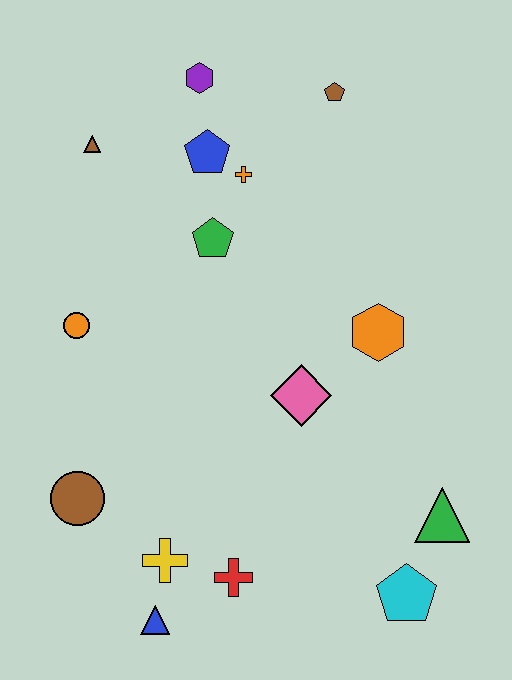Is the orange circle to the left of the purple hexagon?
Yes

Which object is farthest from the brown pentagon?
The blue triangle is farthest from the brown pentagon.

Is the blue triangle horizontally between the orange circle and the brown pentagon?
Yes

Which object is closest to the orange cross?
The blue pentagon is closest to the orange cross.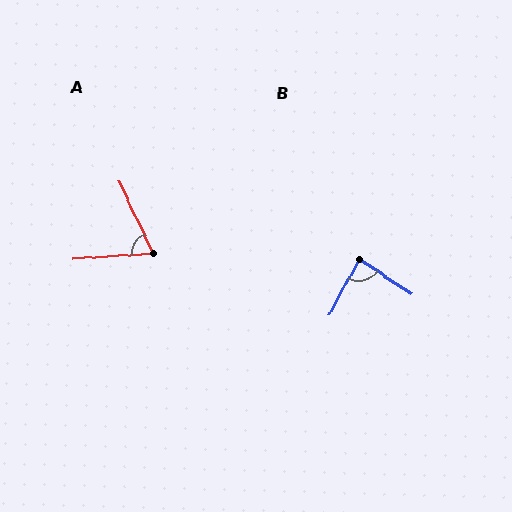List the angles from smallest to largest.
A (68°), B (86°).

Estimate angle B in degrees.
Approximately 86 degrees.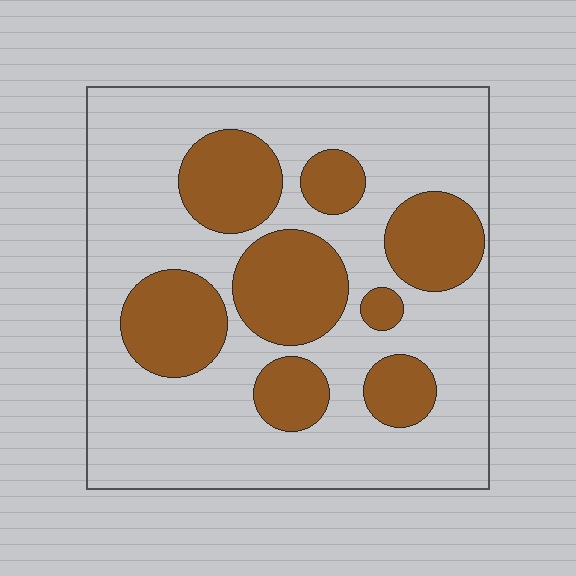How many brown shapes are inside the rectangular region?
8.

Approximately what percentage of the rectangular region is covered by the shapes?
Approximately 30%.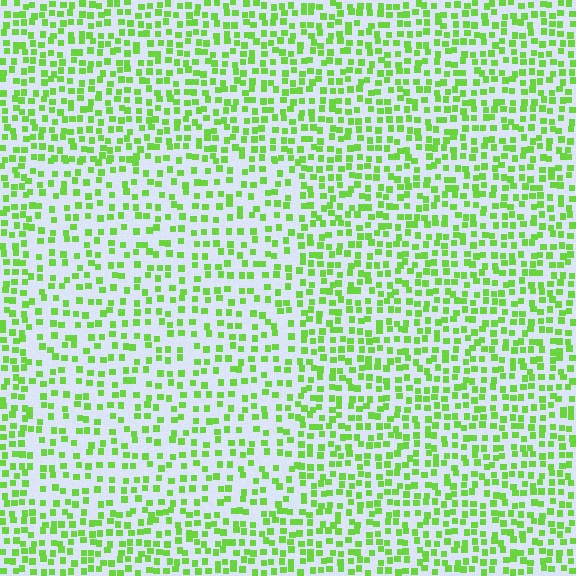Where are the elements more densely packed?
The elements are more densely packed outside the rectangle boundary.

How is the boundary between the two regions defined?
The boundary is defined by a change in element density (approximately 1.5x ratio). All elements are the same color, size, and shape.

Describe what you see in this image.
The image contains small lime elements arranged at two different densities. A rectangle-shaped region is visible where the elements are less densely packed than the surrounding area.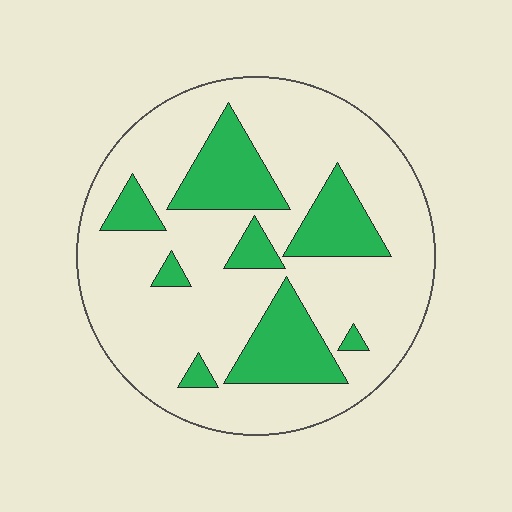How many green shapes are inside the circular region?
8.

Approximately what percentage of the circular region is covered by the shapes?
Approximately 25%.